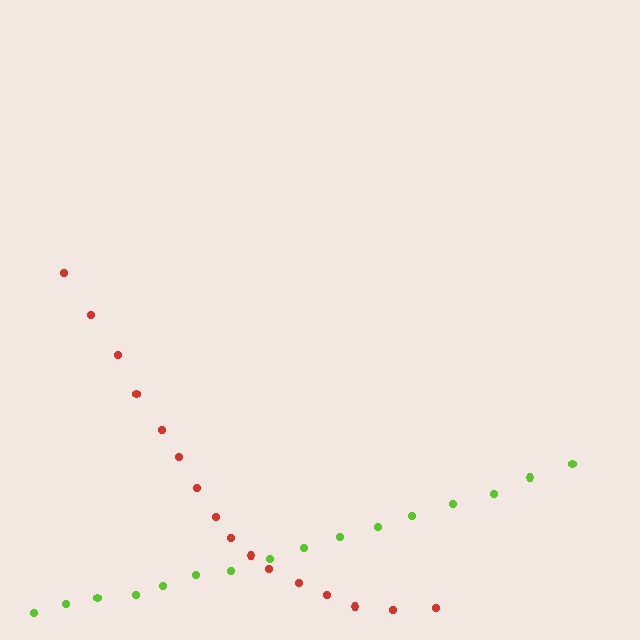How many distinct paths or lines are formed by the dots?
There are 2 distinct paths.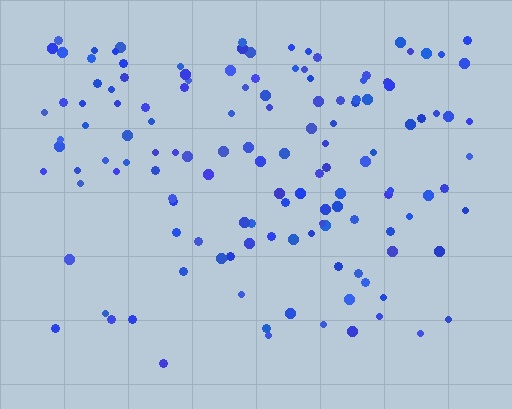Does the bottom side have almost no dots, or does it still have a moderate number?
Still a moderate number, just noticeably fewer than the top.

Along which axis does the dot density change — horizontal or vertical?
Vertical.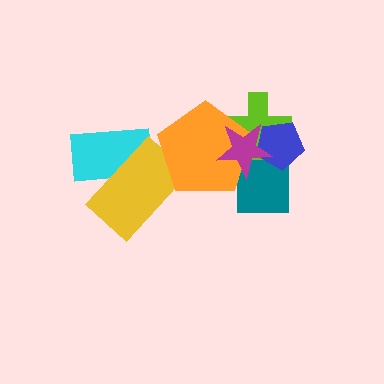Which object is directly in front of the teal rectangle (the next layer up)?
The lime cross is directly in front of the teal rectangle.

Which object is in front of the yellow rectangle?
The orange pentagon is in front of the yellow rectangle.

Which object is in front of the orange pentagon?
The magenta star is in front of the orange pentagon.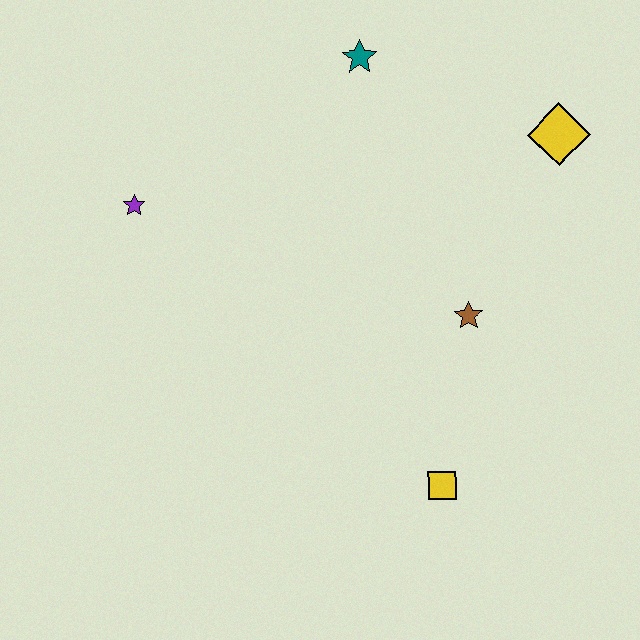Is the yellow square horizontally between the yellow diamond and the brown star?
No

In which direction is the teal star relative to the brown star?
The teal star is above the brown star.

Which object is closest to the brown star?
The yellow square is closest to the brown star.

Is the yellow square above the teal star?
No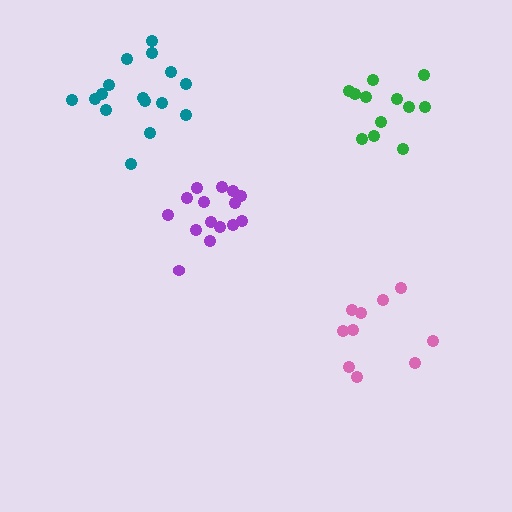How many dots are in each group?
Group 1: 15 dots, Group 2: 16 dots, Group 3: 10 dots, Group 4: 12 dots (53 total).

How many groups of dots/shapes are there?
There are 4 groups.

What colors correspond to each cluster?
The clusters are colored: purple, teal, pink, green.